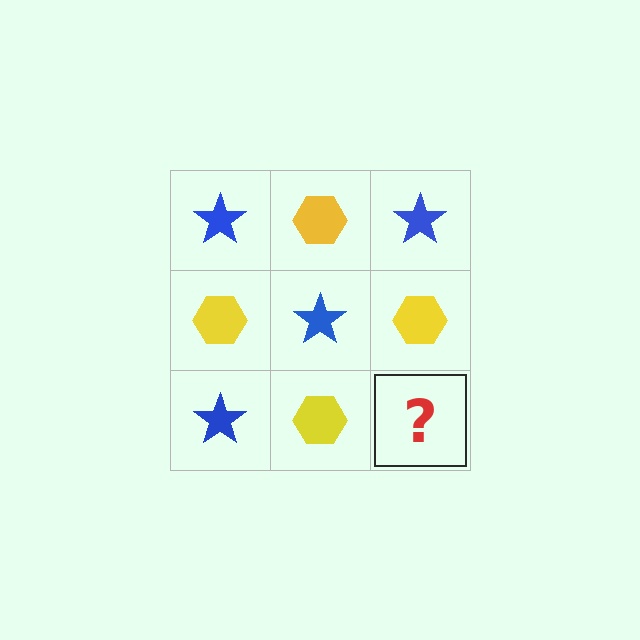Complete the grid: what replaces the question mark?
The question mark should be replaced with a blue star.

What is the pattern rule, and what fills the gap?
The rule is that it alternates blue star and yellow hexagon in a checkerboard pattern. The gap should be filled with a blue star.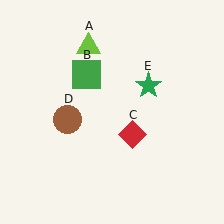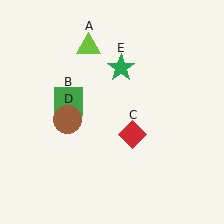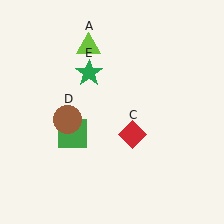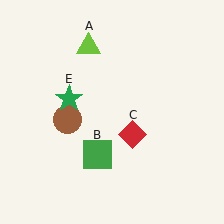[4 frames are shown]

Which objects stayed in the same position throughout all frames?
Lime triangle (object A) and red diamond (object C) and brown circle (object D) remained stationary.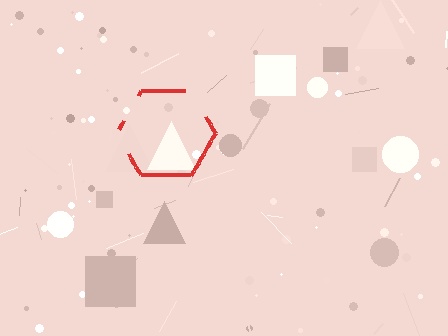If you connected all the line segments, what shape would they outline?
They would outline a hexagon.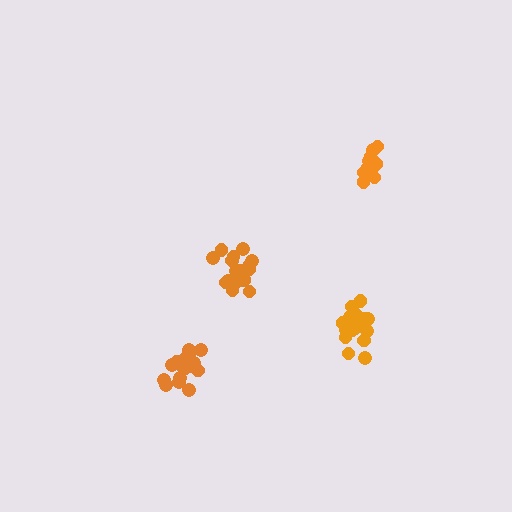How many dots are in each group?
Group 1: 19 dots, Group 2: 20 dots, Group 3: 14 dots, Group 4: 18 dots (71 total).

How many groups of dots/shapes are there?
There are 4 groups.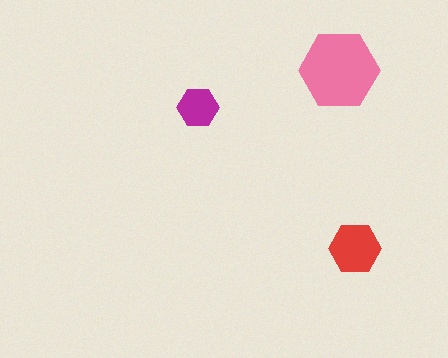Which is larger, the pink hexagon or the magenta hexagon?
The pink one.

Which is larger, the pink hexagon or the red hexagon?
The pink one.